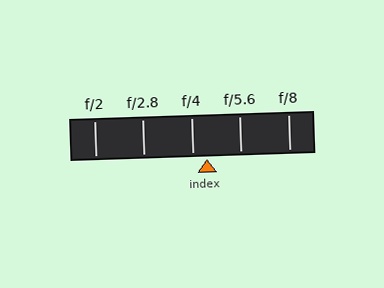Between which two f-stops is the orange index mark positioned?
The index mark is between f/4 and f/5.6.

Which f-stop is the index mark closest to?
The index mark is closest to f/4.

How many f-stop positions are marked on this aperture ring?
There are 5 f-stop positions marked.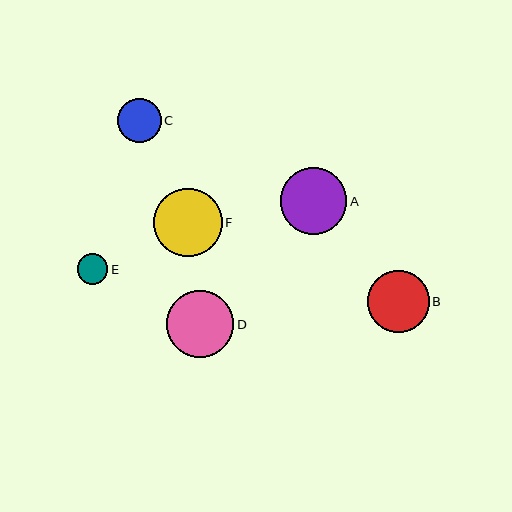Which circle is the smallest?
Circle E is the smallest with a size of approximately 31 pixels.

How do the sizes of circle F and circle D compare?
Circle F and circle D are approximately the same size.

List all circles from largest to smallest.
From largest to smallest: F, D, A, B, C, E.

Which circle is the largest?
Circle F is the largest with a size of approximately 68 pixels.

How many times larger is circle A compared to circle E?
Circle A is approximately 2.2 times the size of circle E.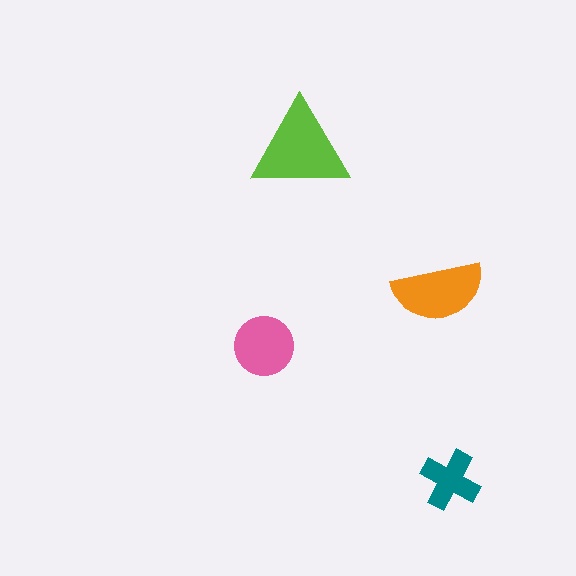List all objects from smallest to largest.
The teal cross, the pink circle, the orange semicircle, the lime triangle.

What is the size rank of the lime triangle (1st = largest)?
1st.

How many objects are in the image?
There are 4 objects in the image.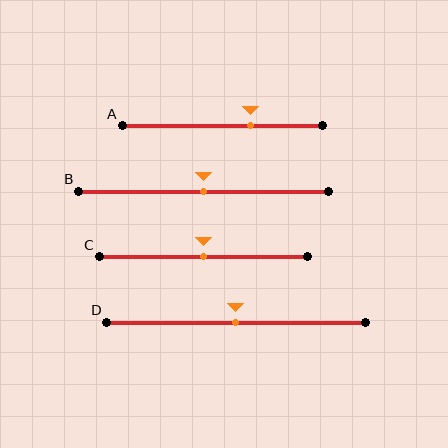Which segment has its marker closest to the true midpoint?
Segment B has its marker closest to the true midpoint.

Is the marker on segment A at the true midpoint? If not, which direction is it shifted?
No, the marker on segment A is shifted to the right by about 14% of the segment length.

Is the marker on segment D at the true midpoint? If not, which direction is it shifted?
Yes, the marker on segment D is at the true midpoint.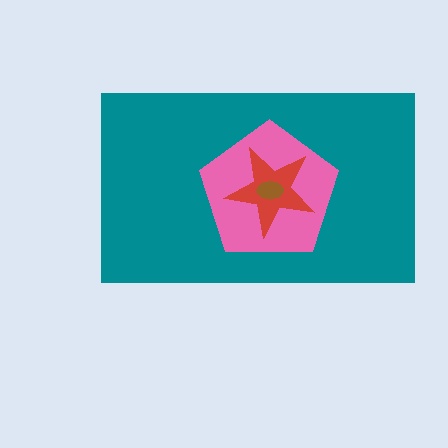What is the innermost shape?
The brown ellipse.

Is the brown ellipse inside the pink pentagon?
Yes.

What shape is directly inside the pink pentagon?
The red star.